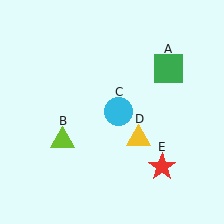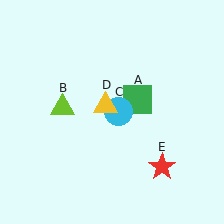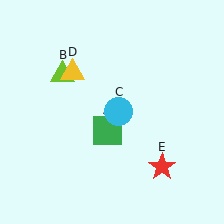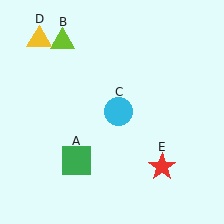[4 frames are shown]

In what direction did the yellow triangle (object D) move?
The yellow triangle (object D) moved up and to the left.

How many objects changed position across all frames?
3 objects changed position: green square (object A), lime triangle (object B), yellow triangle (object D).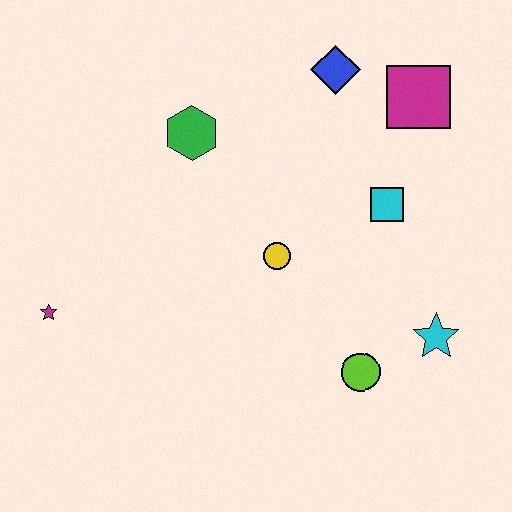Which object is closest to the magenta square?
The blue diamond is closest to the magenta square.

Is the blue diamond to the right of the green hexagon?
Yes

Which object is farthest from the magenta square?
The magenta star is farthest from the magenta square.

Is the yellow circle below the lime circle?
No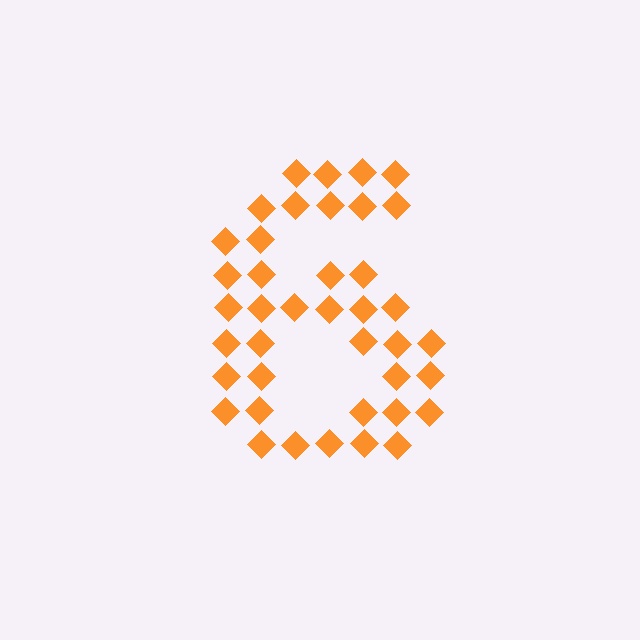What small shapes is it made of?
It is made of small diamonds.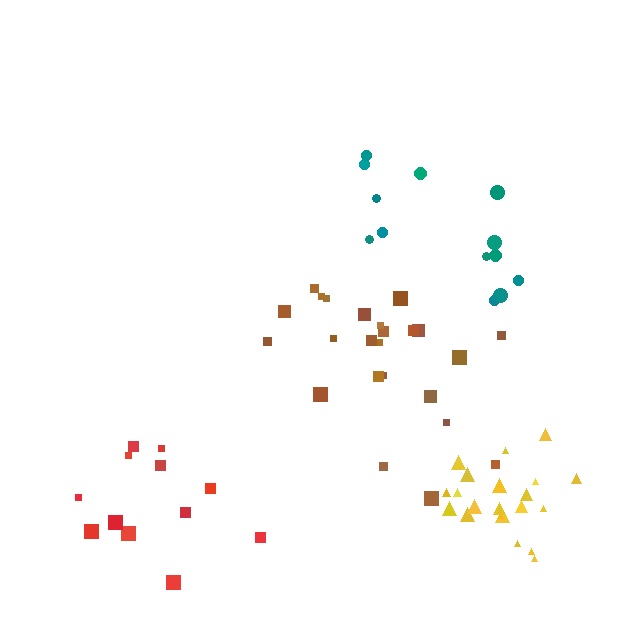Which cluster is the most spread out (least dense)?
Red.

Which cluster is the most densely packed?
Yellow.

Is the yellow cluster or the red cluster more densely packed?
Yellow.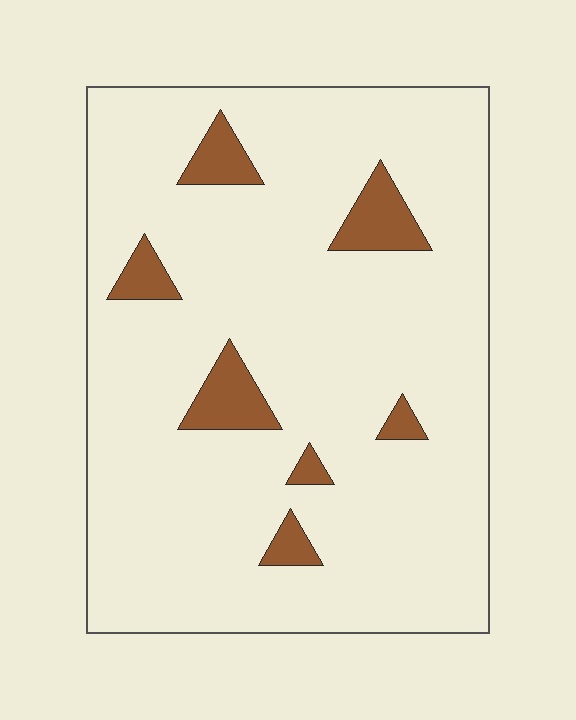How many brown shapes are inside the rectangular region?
7.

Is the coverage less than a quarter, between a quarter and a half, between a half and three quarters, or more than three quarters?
Less than a quarter.